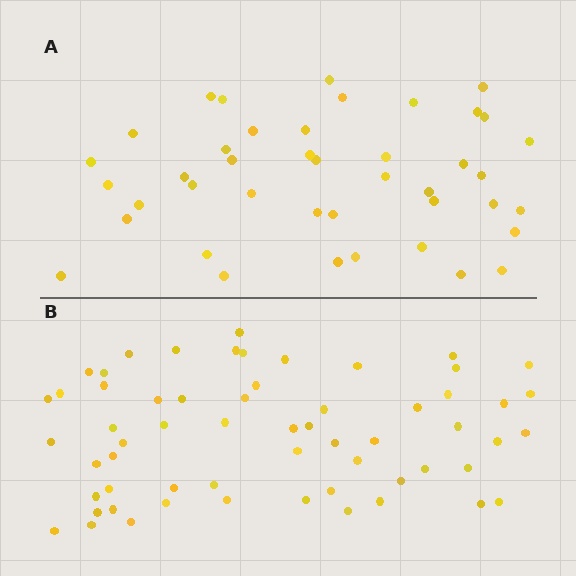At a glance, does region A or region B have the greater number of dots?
Region B (the bottom region) has more dots.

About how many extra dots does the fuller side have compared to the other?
Region B has approximately 20 more dots than region A.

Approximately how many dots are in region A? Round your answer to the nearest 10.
About 40 dots. (The exact count is 42, which rounds to 40.)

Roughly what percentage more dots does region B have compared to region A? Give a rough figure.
About 45% more.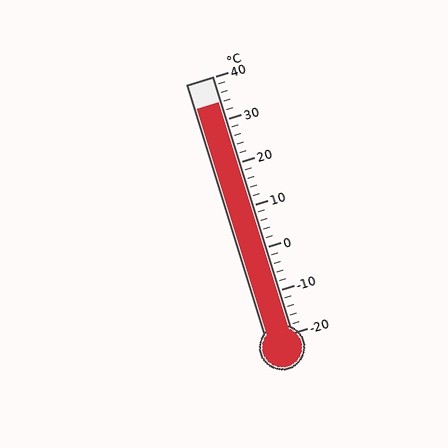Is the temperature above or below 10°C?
The temperature is above 10°C.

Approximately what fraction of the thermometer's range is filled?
The thermometer is filled to approximately 90% of its range.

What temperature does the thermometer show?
The thermometer shows approximately 34°C.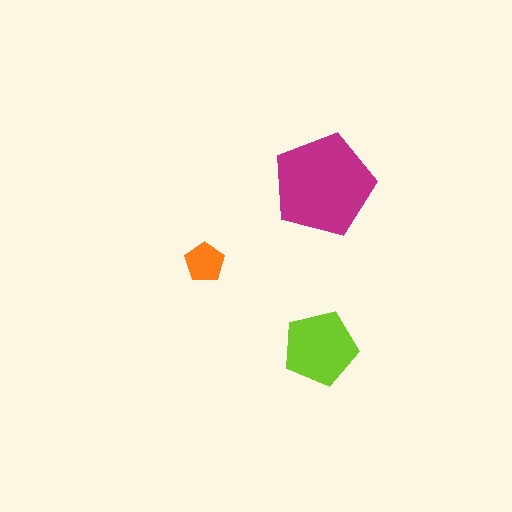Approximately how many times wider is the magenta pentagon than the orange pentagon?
About 2.5 times wider.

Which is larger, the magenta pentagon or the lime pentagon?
The magenta one.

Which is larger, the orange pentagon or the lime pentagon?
The lime one.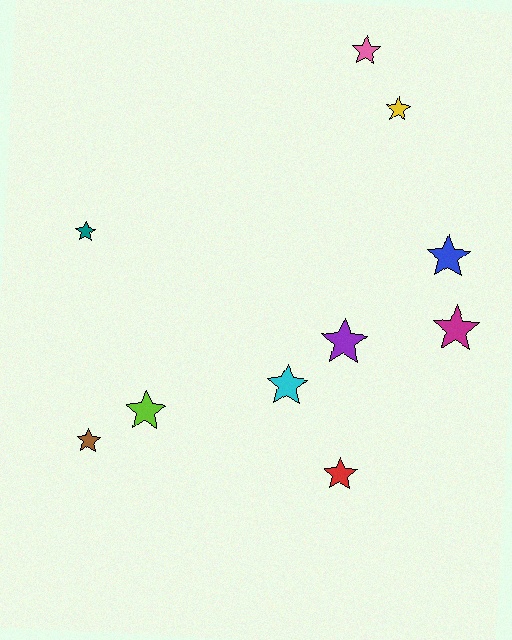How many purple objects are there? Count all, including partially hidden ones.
There is 1 purple object.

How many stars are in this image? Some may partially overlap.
There are 10 stars.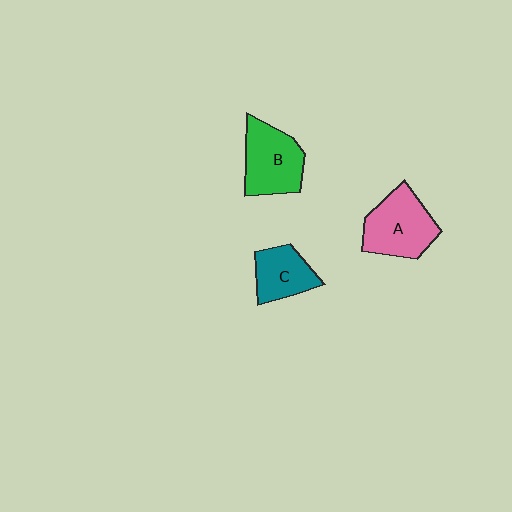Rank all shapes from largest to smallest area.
From largest to smallest: A (pink), B (green), C (teal).